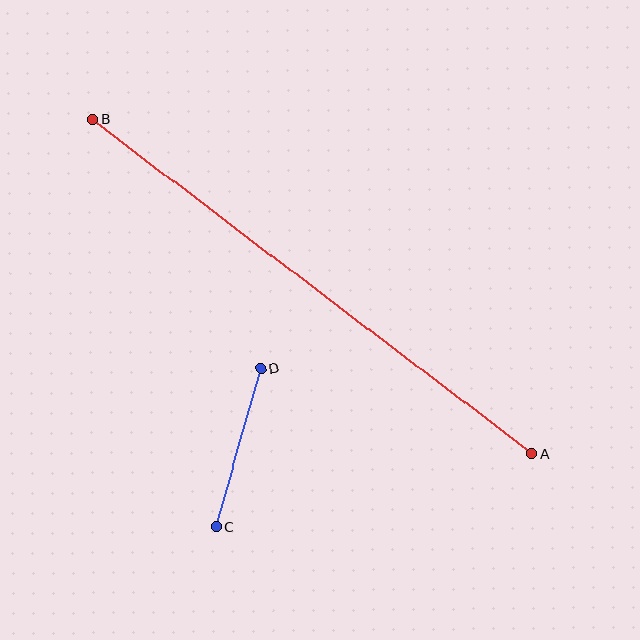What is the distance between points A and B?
The distance is approximately 552 pixels.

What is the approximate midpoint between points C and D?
The midpoint is at approximately (239, 448) pixels.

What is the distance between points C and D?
The distance is approximately 165 pixels.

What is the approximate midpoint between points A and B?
The midpoint is at approximately (312, 287) pixels.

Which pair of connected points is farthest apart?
Points A and B are farthest apart.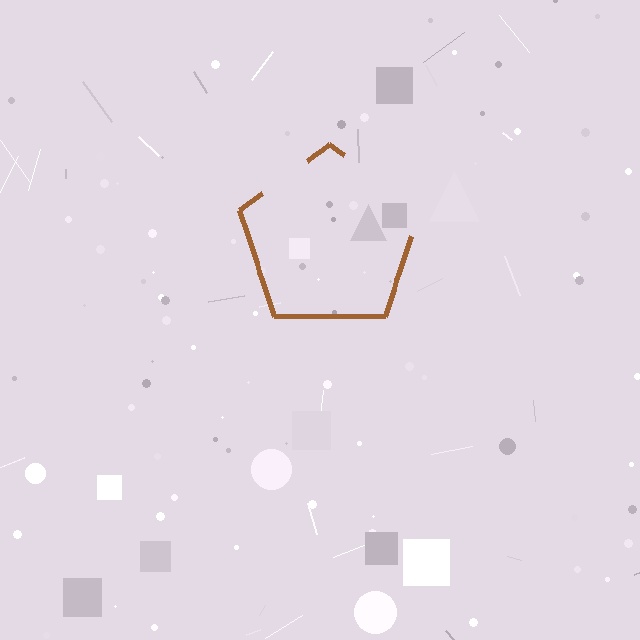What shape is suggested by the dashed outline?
The dashed outline suggests a pentagon.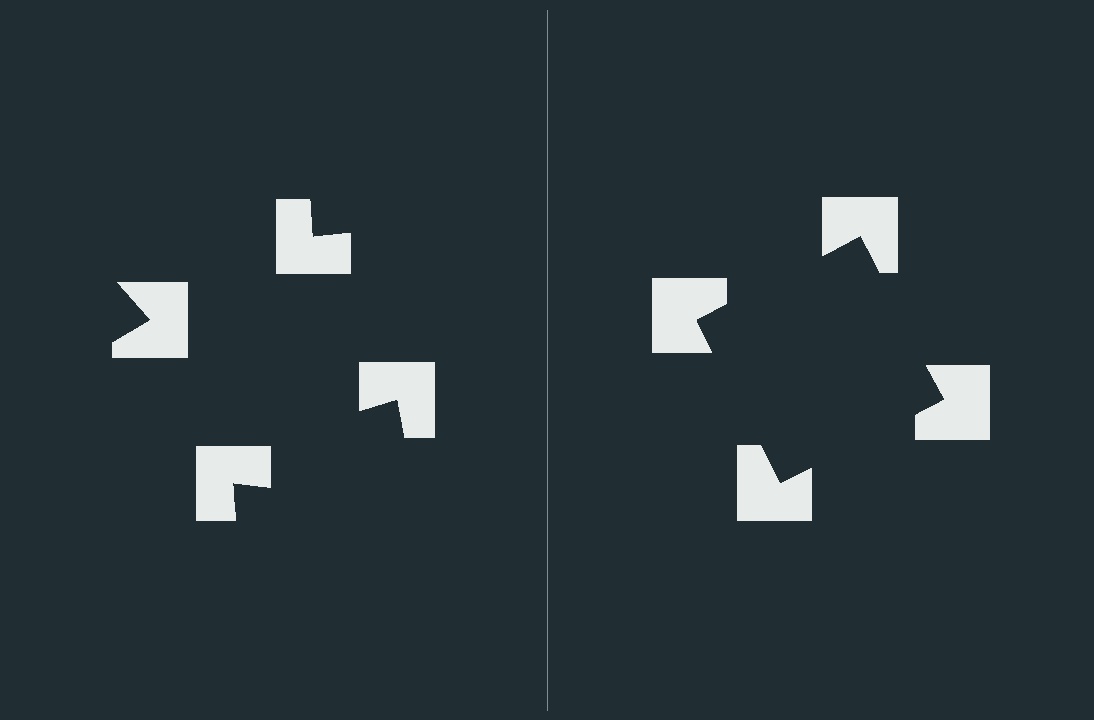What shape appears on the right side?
An illusory square.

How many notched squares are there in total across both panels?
8 — 4 on each side.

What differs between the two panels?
The notched squares are positioned identically on both sides; only the wedge orientations differ. On the right they align to a square; on the left they are misaligned.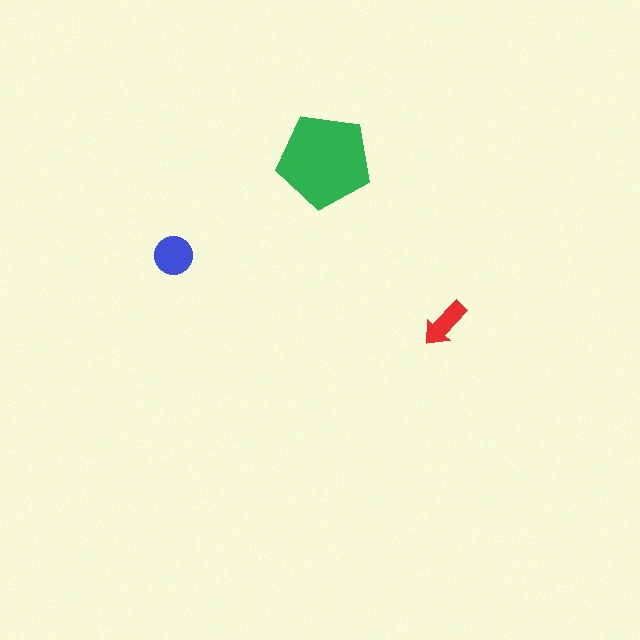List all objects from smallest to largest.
The red arrow, the blue circle, the green pentagon.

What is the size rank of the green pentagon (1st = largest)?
1st.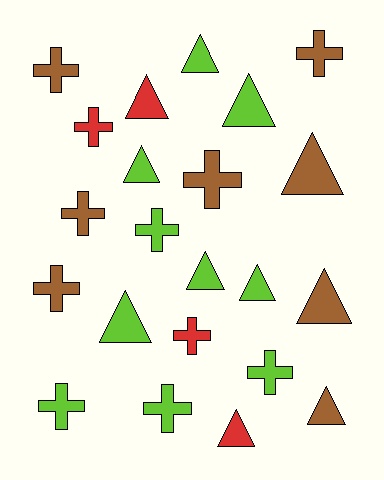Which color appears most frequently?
Lime, with 10 objects.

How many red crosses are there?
There are 2 red crosses.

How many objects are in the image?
There are 22 objects.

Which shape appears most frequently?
Triangle, with 11 objects.